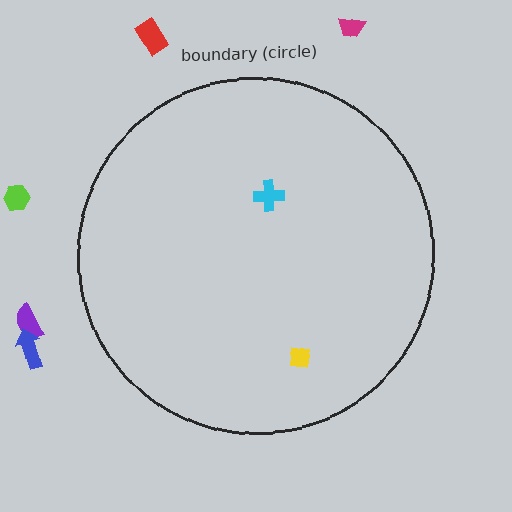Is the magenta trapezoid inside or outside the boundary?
Outside.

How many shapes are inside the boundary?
2 inside, 5 outside.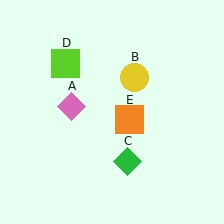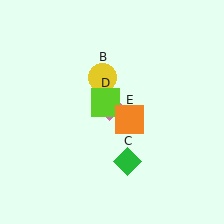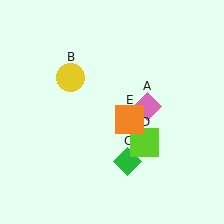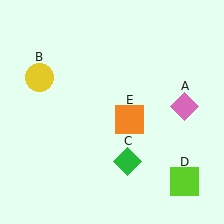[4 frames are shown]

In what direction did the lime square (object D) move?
The lime square (object D) moved down and to the right.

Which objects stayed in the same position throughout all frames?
Green diamond (object C) and orange square (object E) remained stationary.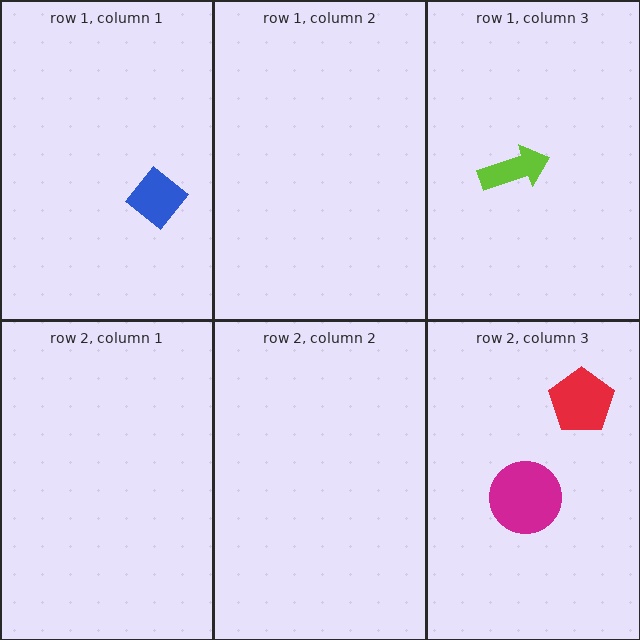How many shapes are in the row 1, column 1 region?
1.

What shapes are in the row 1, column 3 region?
The lime arrow.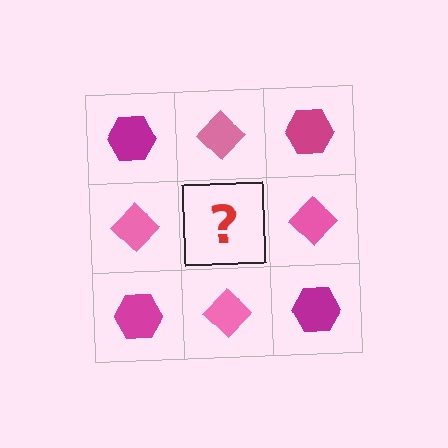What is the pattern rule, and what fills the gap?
The rule is that it alternates magenta hexagon and pink diamond in a checkerboard pattern. The gap should be filled with a magenta hexagon.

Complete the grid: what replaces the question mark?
The question mark should be replaced with a magenta hexagon.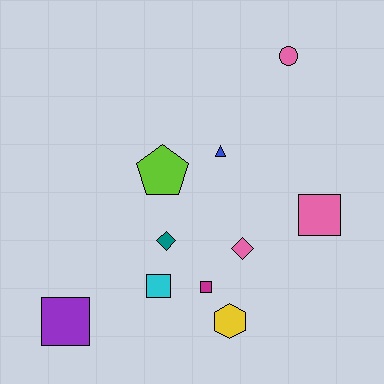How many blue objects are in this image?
There is 1 blue object.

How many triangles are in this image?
There is 1 triangle.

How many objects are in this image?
There are 10 objects.